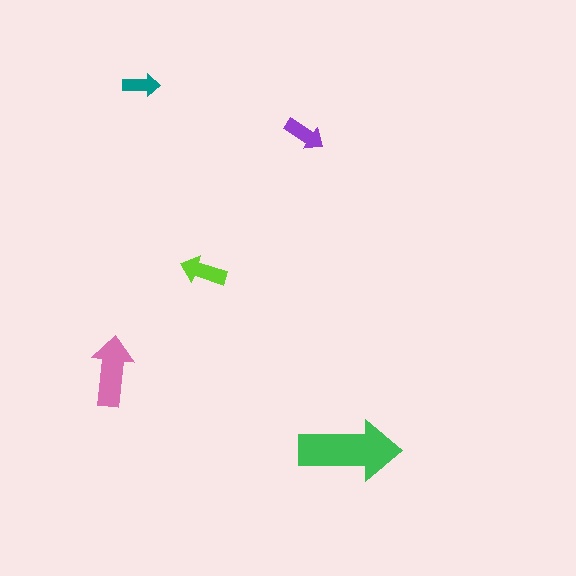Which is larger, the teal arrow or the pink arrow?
The pink one.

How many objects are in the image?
There are 5 objects in the image.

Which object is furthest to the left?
The pink arrow is leftmost.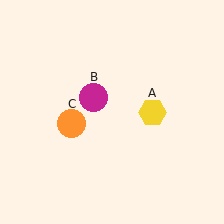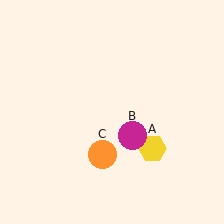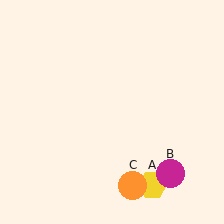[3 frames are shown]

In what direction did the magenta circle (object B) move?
The magenta circle (object B) moved down and to the right.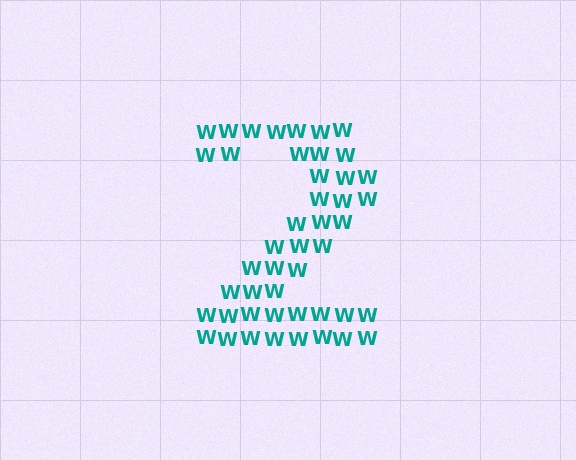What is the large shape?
The large shape is the digit 2.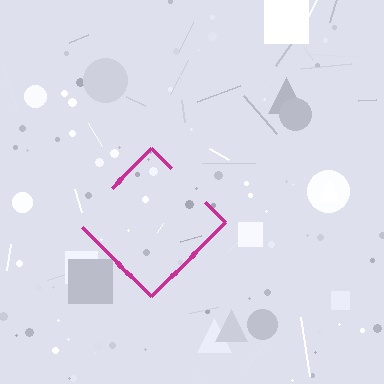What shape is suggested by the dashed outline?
The dashed outline suggests a diamond.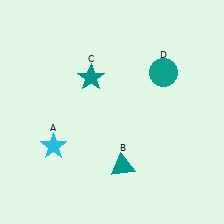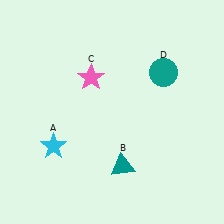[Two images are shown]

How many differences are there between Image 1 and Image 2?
There is 1 difference between the two images.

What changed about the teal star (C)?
In Image 1, C is teal. In Image 2, it changed to pink.